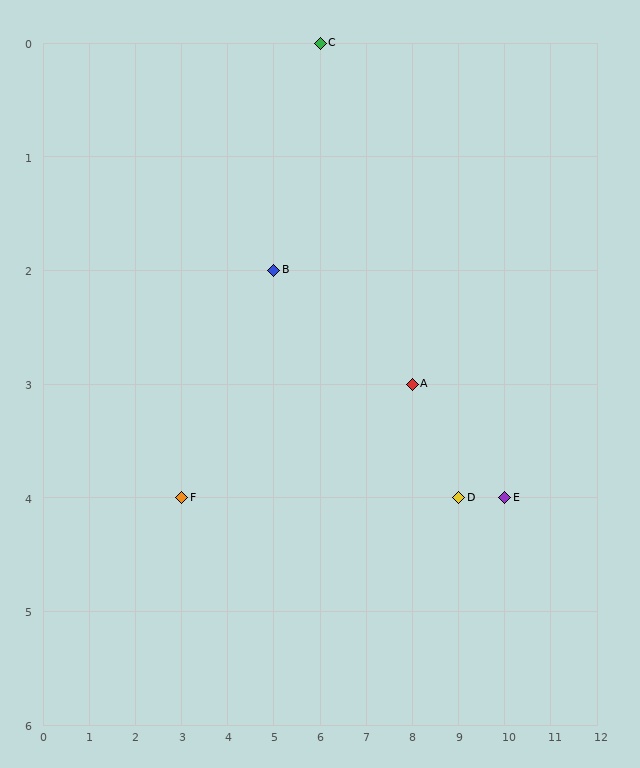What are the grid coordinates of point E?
Point E is at grid coordinates (10, 4).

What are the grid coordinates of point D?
Point D is at grid coordinates (9, 4).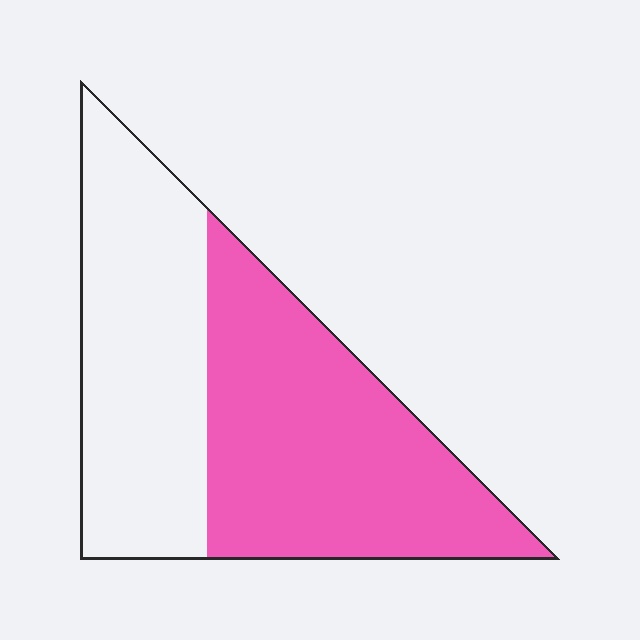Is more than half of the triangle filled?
Yes.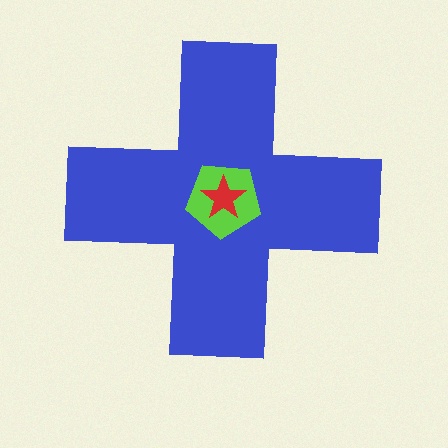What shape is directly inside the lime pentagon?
The red star.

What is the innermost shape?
The red star.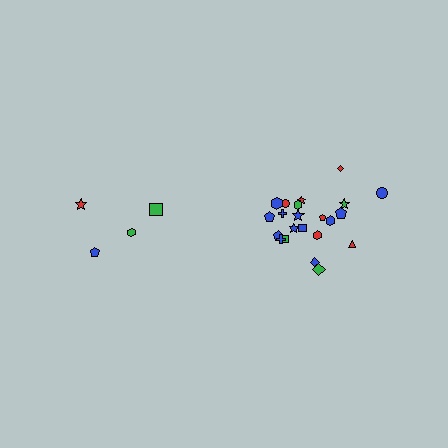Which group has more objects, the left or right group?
The right group.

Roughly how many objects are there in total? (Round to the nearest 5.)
Roughly 25 objects in total.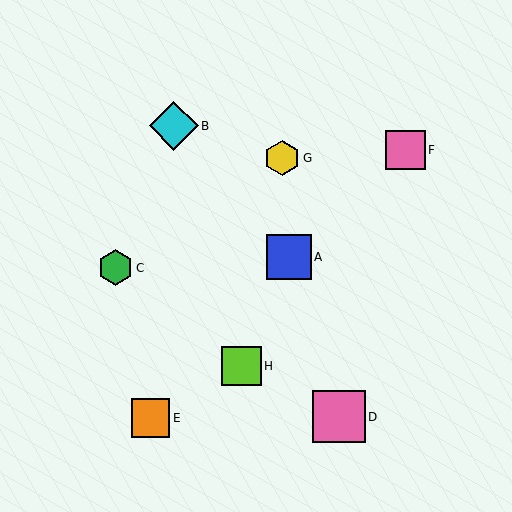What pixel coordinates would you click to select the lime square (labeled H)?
Click at (241, 366) to select the lime square H.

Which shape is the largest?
The pink square (labeled D) is the largest.